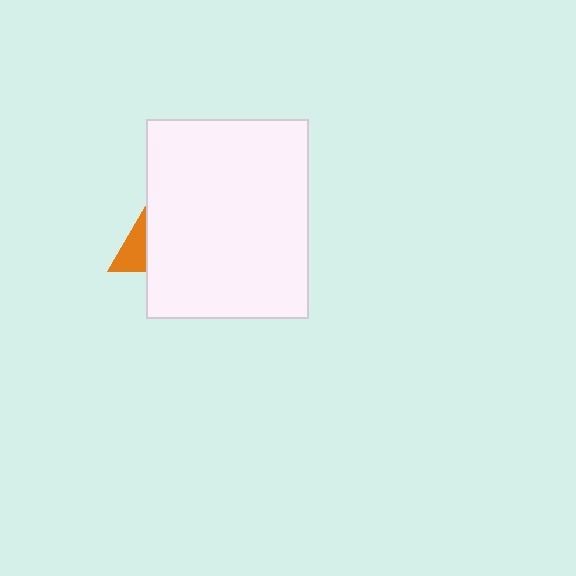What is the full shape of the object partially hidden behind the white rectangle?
The partially hidden object is an orange triangle.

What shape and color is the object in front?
The object in front is a white rectangle.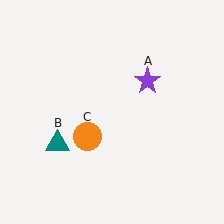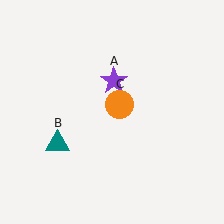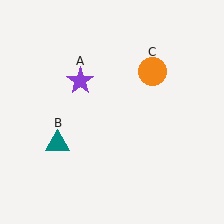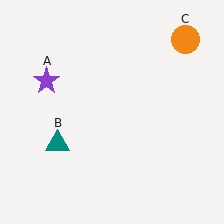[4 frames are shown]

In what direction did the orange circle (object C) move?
The orange circle (object C) moved up and to the right.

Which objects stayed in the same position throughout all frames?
Teal triangle (object B) remained stationary.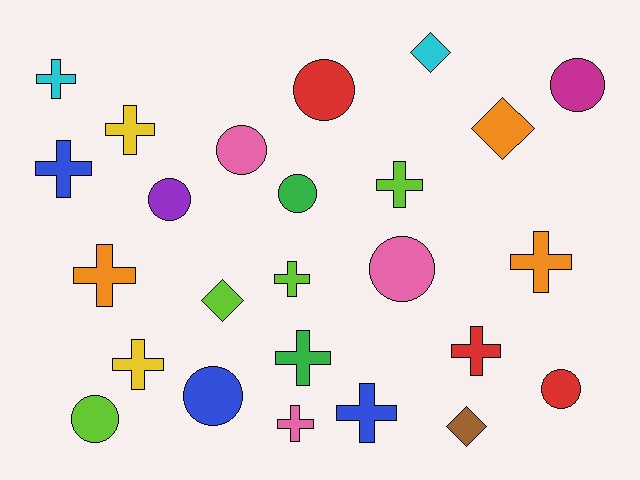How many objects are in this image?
There are 25 objects.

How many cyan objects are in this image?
There are 2 cyan objects.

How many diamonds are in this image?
There are 4 diamonds.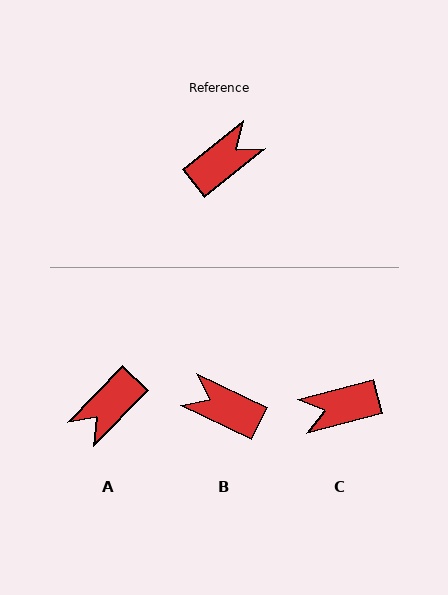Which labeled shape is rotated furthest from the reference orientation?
A, about 173 degrees away.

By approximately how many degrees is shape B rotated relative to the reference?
Approximately 116 degrees counter-clockwise.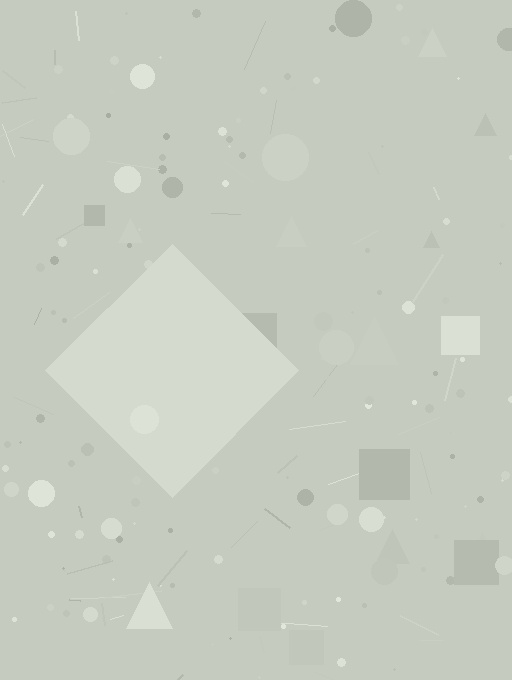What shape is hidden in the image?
A diamond is hidden in the image.